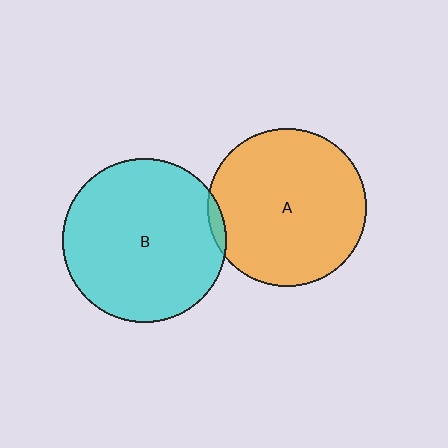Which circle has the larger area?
Circle B (cyan).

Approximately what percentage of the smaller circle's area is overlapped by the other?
Approximately 5%.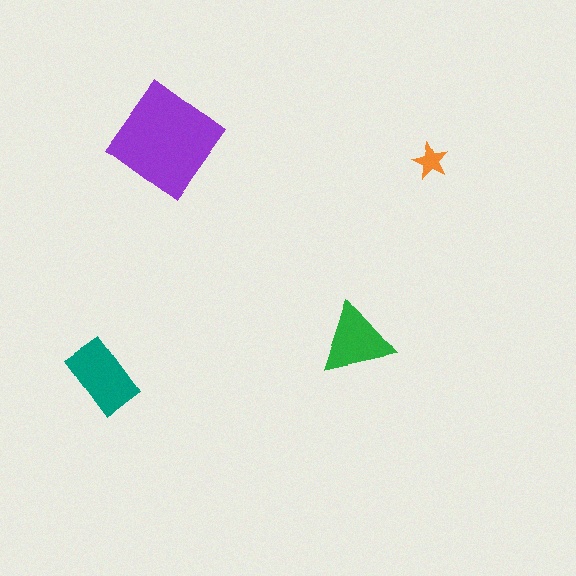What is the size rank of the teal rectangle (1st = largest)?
2nd.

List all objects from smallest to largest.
The orange star, the green triangle, the teal rectangle, the purple diamond.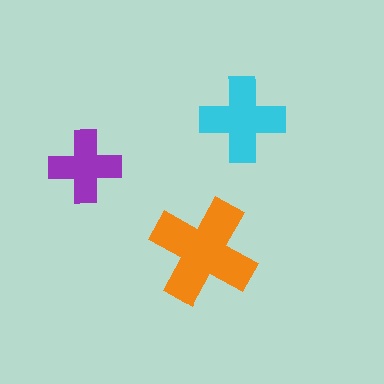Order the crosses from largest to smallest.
the orange one, the cyan one, the purple one.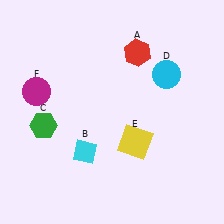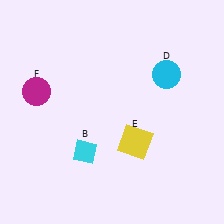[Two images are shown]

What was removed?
The red hexagon (A), the green hexagon (C) were removed in Image 2.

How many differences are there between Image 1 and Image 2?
There are 2 differences between the two images.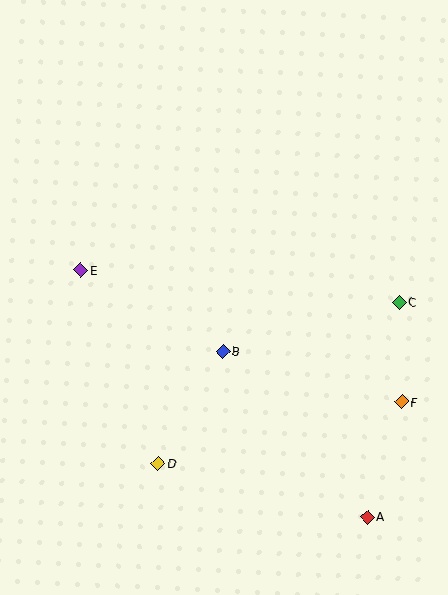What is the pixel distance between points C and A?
The distance between C and A is 217 pixels.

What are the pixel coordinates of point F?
Point F is at (402, 402).